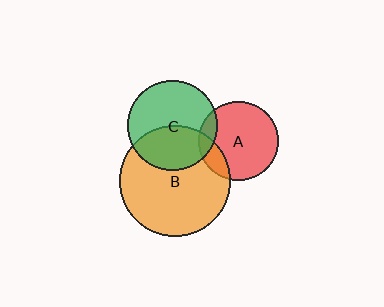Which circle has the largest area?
Circle B (orange).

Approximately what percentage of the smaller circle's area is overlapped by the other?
Approximately 15%.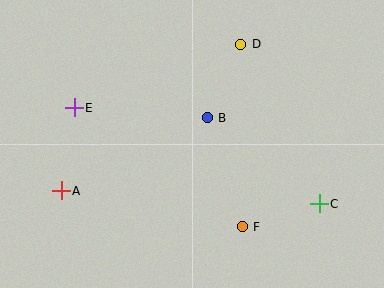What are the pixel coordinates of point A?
Point A is at (61, 191).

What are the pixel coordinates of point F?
Point F is at (242, 227).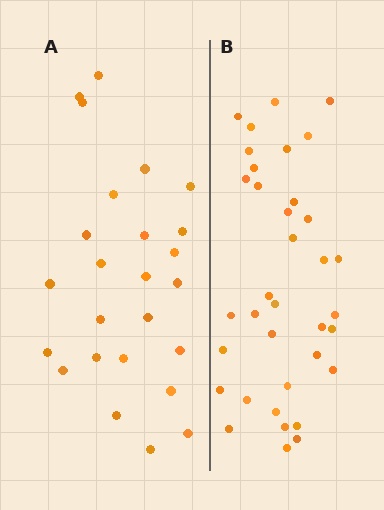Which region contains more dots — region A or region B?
Region B (the right region) has more dots.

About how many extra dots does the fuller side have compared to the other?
Region B has roughly 12 or so more dots than region A.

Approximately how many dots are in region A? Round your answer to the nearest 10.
About 20 dots. (The exact count is 25, which rounds to 20.)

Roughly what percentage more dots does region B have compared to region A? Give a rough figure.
About 45% more.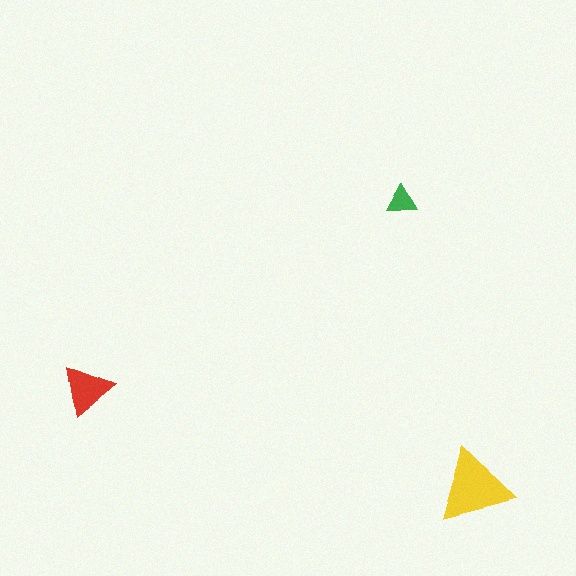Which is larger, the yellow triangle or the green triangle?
The yellow one.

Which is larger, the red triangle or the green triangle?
The red one.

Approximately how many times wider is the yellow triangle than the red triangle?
About 1.5 times wider.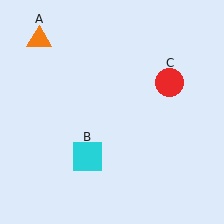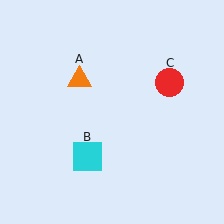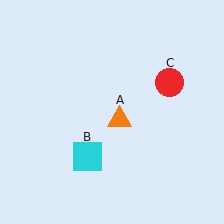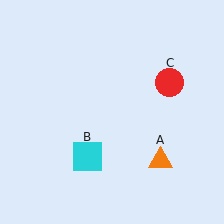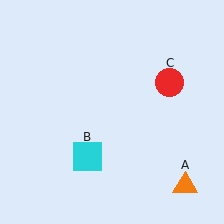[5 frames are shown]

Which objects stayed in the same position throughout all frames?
Cyan square (object B) and red circle (object C) remained stationary.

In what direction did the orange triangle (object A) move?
The orange triangle (object A) moved down and to the right.